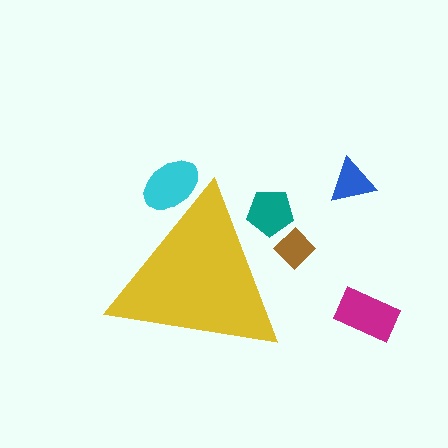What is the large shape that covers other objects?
A yellow triangle.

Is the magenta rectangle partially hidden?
No, the magenta rectangle is fully visible.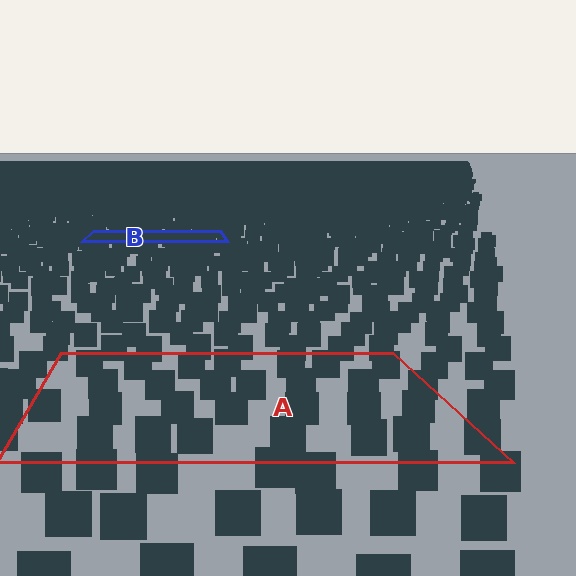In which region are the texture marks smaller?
The texture marks are smaller in region B, because it is farther away.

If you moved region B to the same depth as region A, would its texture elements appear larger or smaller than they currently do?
They would appear larger. At a closer depth, the same texture elements are projected at a bigger on-screen size.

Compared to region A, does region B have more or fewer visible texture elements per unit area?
Region B has more texture elements per unit area — they are packed more densely because it is farther away.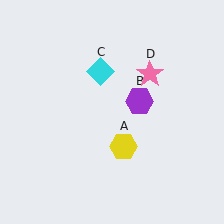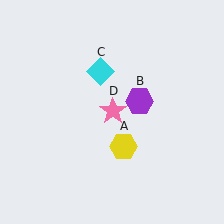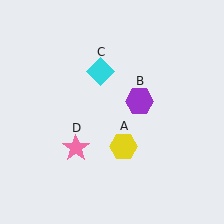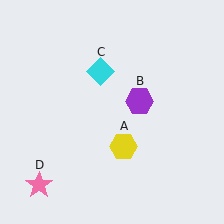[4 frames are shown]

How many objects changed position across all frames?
1 object changed position: pink star (object D).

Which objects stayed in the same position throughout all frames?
Yellow hexagon (object A) and purple hexagon (object B) and cyan diamond (object C) remained stationary.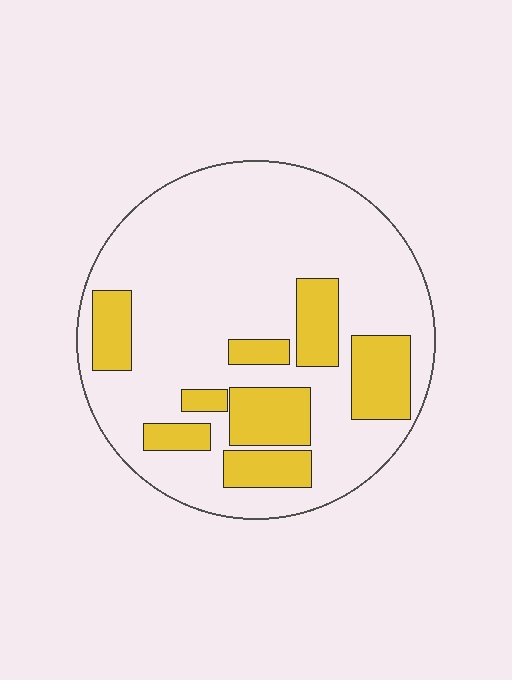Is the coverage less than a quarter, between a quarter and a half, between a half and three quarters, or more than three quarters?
Less than a quarter.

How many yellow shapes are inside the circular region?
8.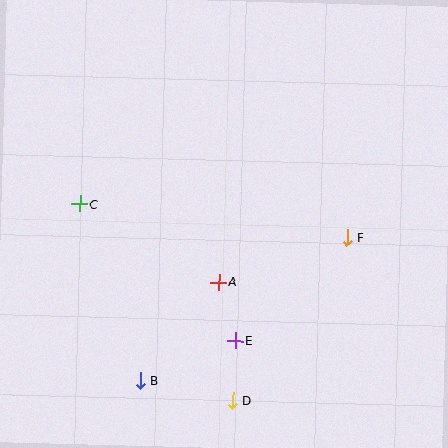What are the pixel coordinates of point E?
Point E is at (235, 340).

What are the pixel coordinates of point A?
Point A is at (219, 282).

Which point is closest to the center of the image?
Point A at (219, 282) is closest to the center.